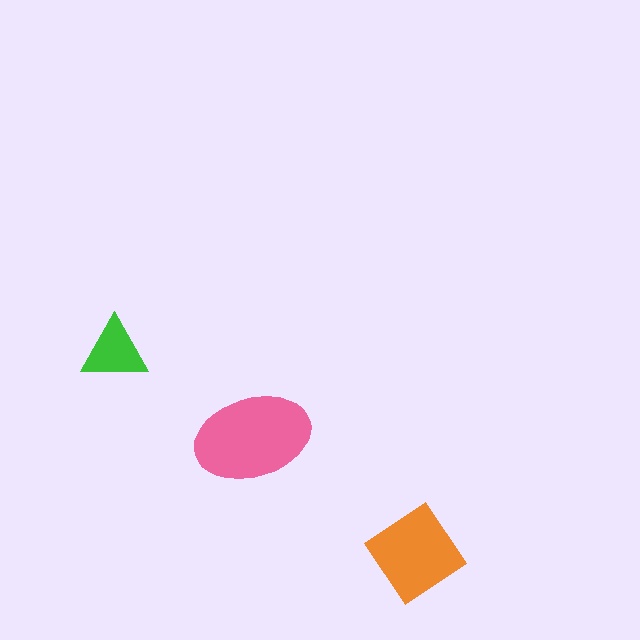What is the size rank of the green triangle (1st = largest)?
3rd.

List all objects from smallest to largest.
The green triangle, the orange diamond, the pink ellipse.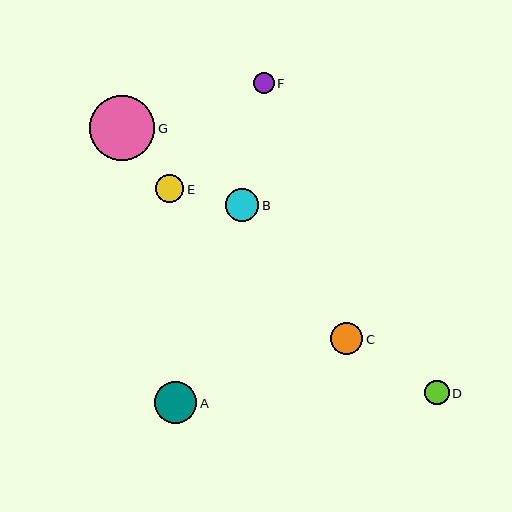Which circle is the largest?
Circle G is the largest with a size of approximately 65 pixels.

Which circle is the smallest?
Circle F is the smallest with a size of approximately 21 pixels.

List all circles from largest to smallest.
From largest to smallest: G, A, B, C, E, D, F.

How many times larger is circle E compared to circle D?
Circle E is approximately 1.1 times the size of circle D.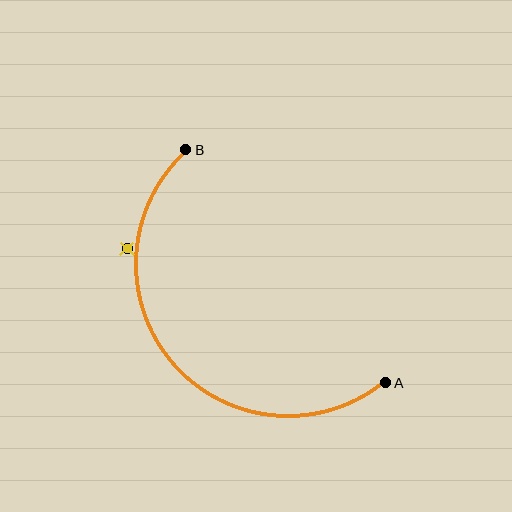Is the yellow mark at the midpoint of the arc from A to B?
No — the yellow mark does not lie on the arc at all. It sits slightly outside the curve.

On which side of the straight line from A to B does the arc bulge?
The arc bulges below and to the left of the straight line connecting A and B.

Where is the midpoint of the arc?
The arc midpoint is the point on the curve farthest from the straight line joining A and B. It sits below and to the left of that line.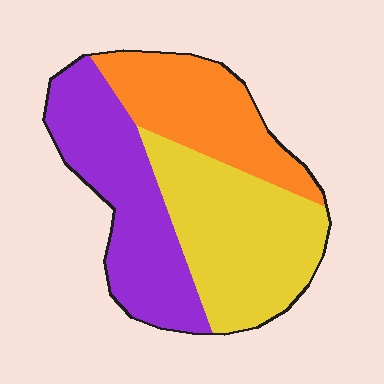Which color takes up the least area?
Orange, at roughly 25%.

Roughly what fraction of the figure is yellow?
Yellow covers 38% of the figure.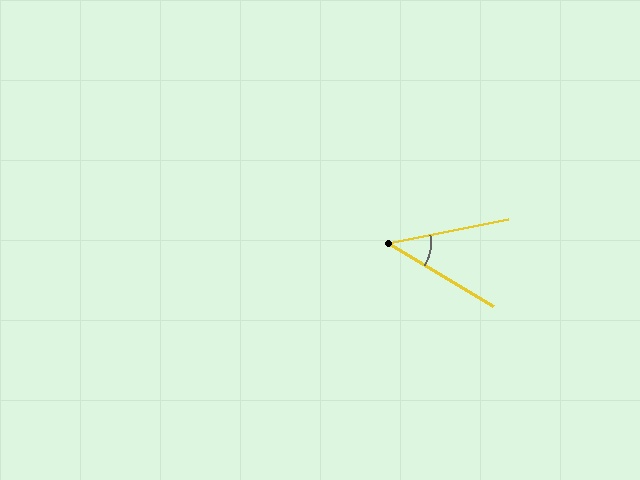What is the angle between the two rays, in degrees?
Approximately 42 degrees.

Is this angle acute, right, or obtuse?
It is acute.